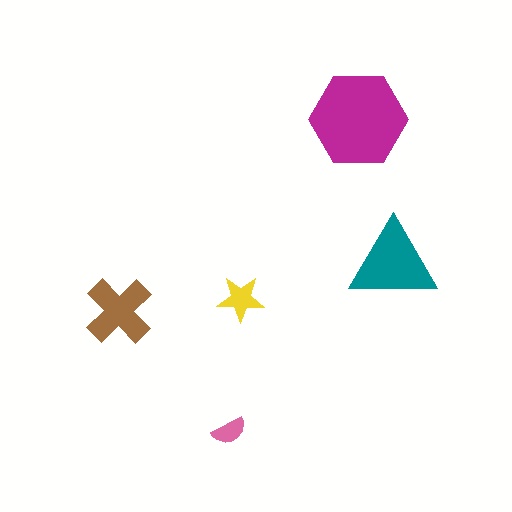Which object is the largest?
The magenta hexagon.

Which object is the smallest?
The pink semicircle.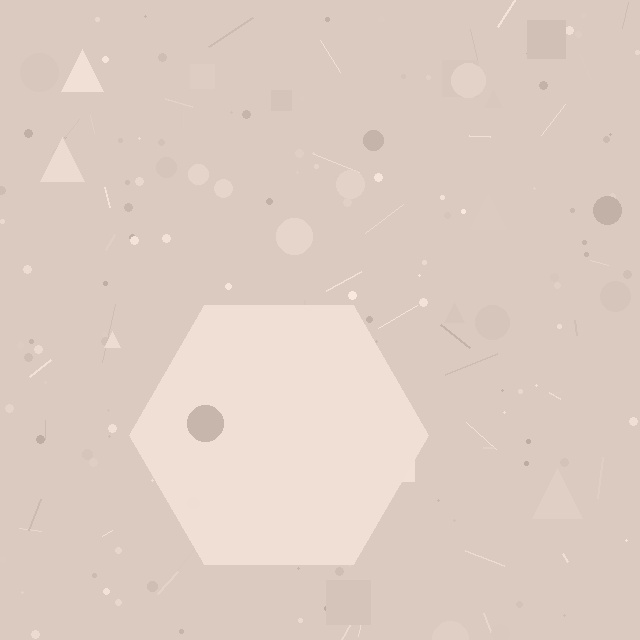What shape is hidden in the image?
A hexagon is hidden in the image.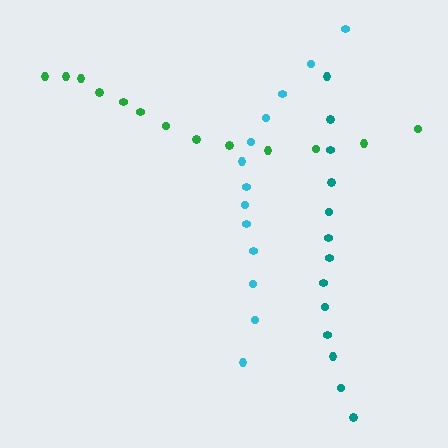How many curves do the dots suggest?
There are 3 distinct paths.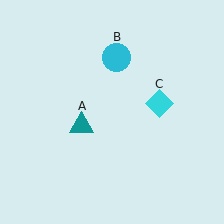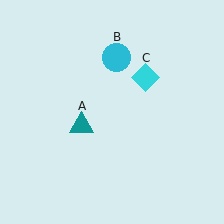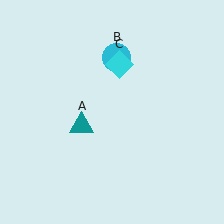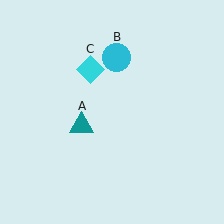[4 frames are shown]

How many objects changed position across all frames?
1 object changed position: cyan diamond (object C).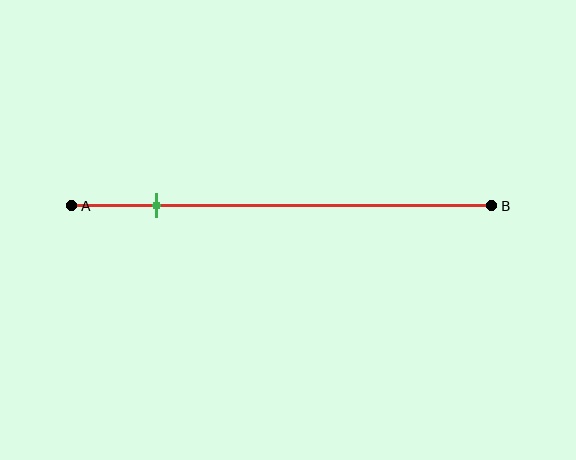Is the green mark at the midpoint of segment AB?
No, the mark is at about 20% from A, not at the 50% midpoint.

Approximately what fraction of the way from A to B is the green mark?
The green mark is approximately 20% of the way from A to B.